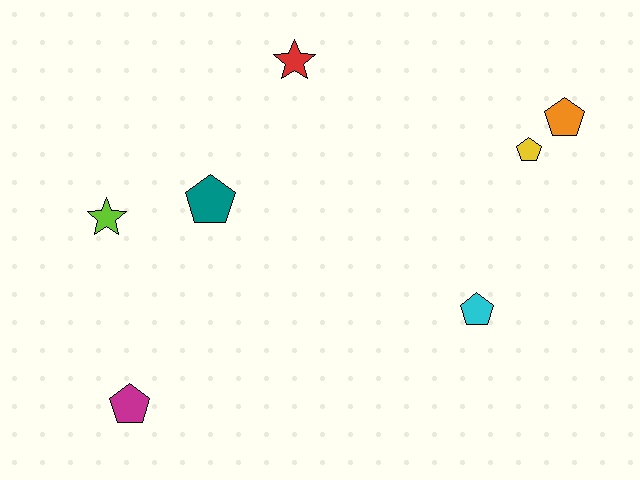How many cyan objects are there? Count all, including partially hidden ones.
There is 1 cyan object.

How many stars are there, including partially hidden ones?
There are 2 stars.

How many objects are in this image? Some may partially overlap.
There are 7 objects.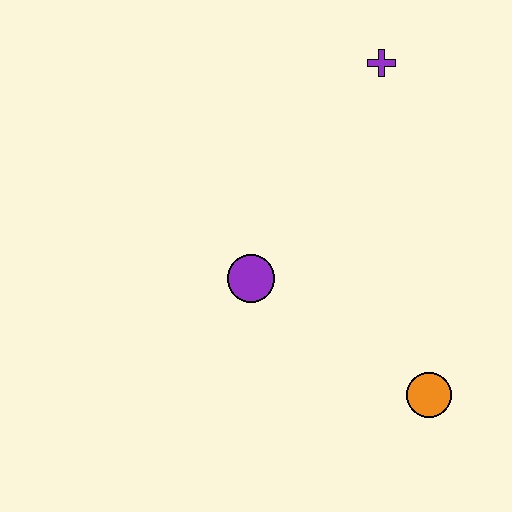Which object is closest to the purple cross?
The purple circle is closest to the purple cross.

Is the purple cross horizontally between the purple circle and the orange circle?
Yes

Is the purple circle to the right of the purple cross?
No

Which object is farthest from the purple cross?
The orange circle is farthest from the purple cross.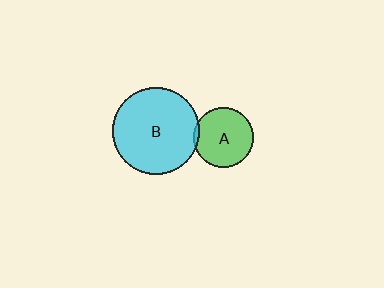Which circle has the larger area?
Circle B (cyan).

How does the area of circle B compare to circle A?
Approximately 2.2 times.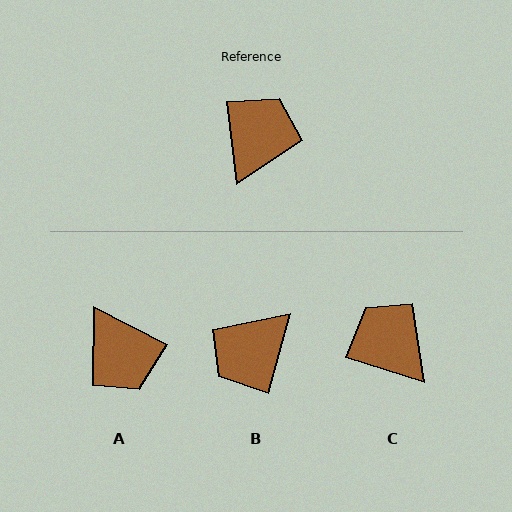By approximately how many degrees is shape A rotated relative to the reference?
Approximately 125 degrees clockwise.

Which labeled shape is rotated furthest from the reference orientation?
B, about 158 degrees away.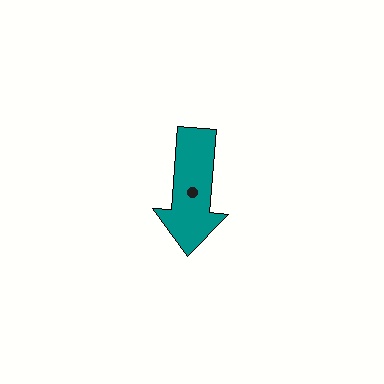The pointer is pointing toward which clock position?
Roughly 6 o'clock.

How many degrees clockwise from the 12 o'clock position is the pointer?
Approximately 184 degrees.